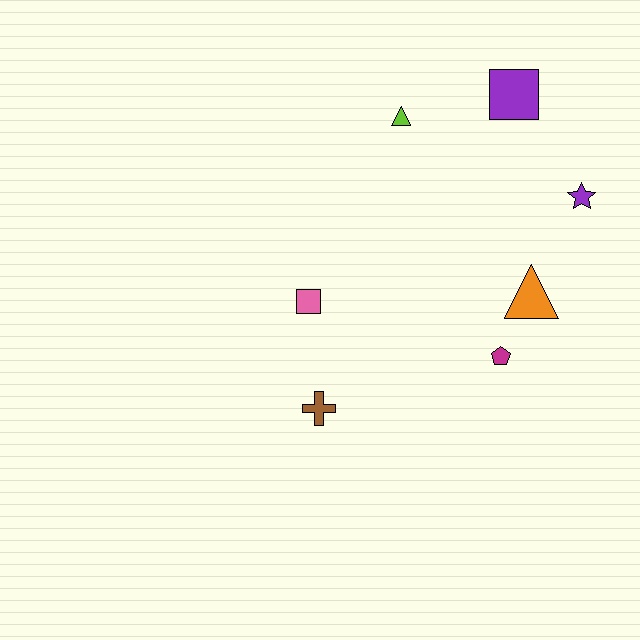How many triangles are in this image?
There are 2 triangles.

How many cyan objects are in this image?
There are no cyan objects.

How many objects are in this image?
There are 7 objects.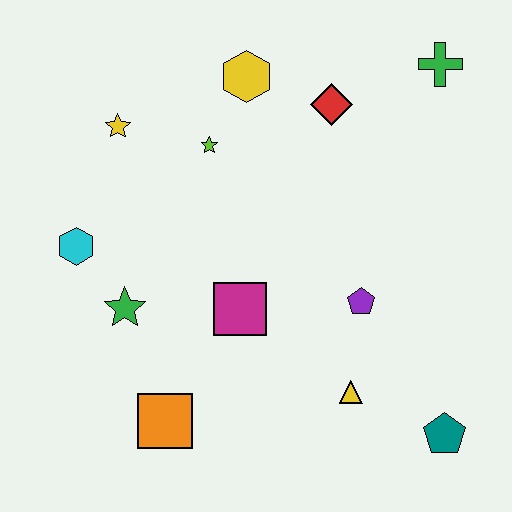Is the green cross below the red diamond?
No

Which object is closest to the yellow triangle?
The purple pentagon is closest to the yellow triangle.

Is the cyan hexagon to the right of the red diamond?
No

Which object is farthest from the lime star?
The teal pentagon is farthest from the lime star.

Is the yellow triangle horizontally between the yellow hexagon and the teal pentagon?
Yes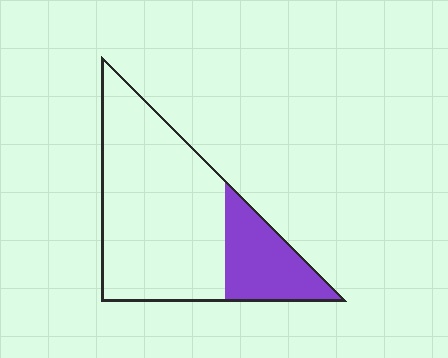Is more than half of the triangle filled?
No.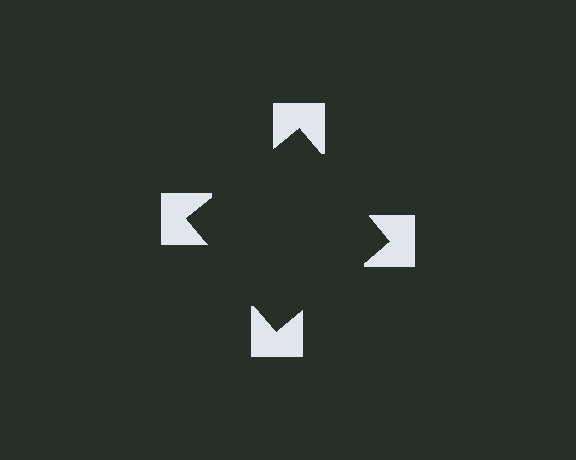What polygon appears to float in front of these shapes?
An illusory square — its edges are inferred from the aligned wedge cuts in the notched squares, not physically drawn.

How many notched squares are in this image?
There are 4 — one at each vertex of the illusory square.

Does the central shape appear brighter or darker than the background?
It typically appears slightly darker than the background, even though no actual brightness change is drawn.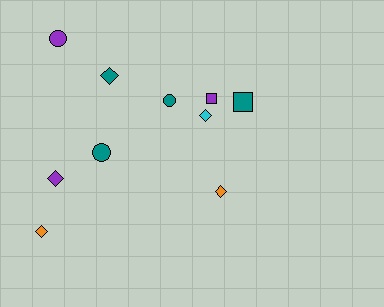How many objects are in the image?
There are 10 objects.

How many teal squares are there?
There is 1 teal square.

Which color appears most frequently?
Teal, with 4 objects.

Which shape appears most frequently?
Diamond, with 5 objects.